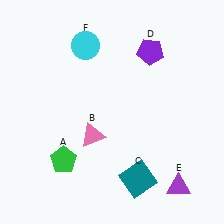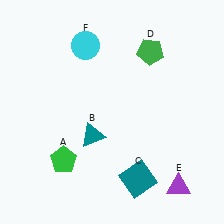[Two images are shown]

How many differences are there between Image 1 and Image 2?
There are 2 differences between the two images.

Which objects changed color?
B changed from pink to teal. D changed from purple to green.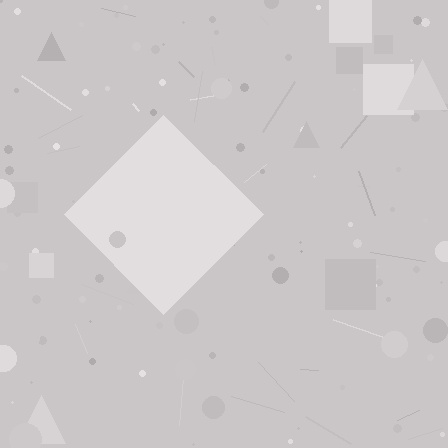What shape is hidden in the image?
A diamond is hidden in the image.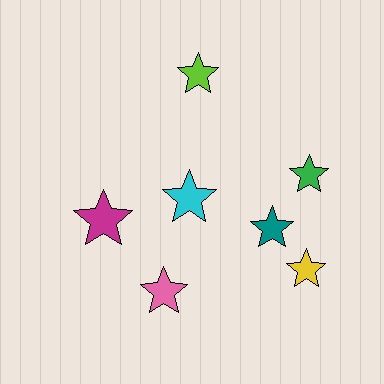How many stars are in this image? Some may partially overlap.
There are 7 stars.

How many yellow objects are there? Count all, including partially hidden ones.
There is 1 yellow object.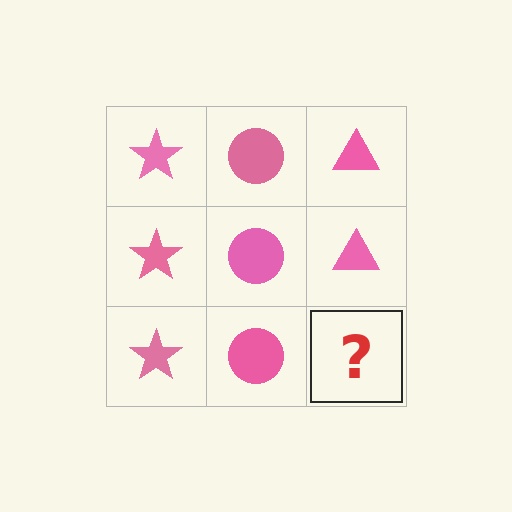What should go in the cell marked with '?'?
The missing cell should contain a pink triangle.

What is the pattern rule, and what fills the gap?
The rule is that each column has a consistent shape. The gap should be filled with a pink triangle.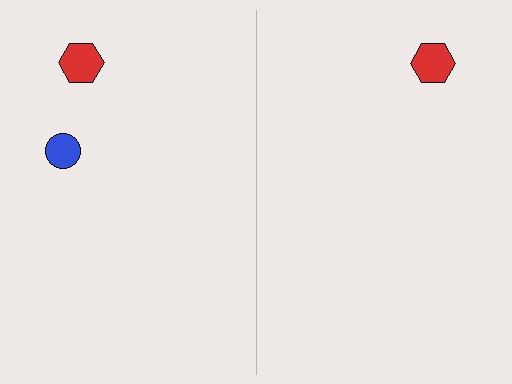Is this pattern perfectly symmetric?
No, the pattern is not perfectly symmetric. A blue circle is missing from the right side.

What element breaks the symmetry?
A blue circle is missing from the right side.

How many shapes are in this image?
There are 3 shapes in this image.